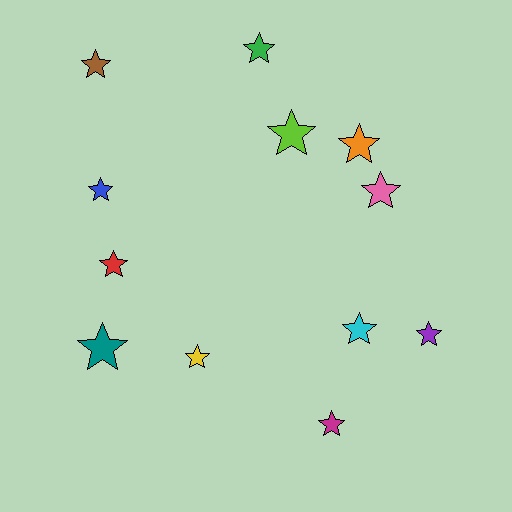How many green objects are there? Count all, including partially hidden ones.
There is 1 green object.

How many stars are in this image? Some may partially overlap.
There are 12 stars.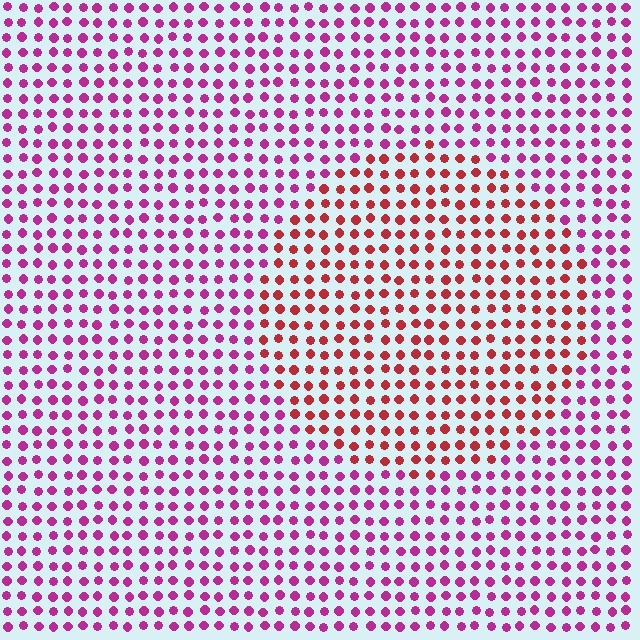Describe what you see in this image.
The image is filled with small magenta elements in a uniform arrangement. A circle-shaped region is visible where the elements are tinted to a slightly different hue, forming a subtle color boundary.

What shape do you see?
I see a circle.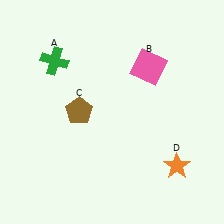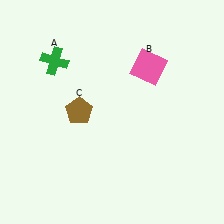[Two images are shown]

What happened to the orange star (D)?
The orange star (D) was removed in Image 2. It was in the bottom-right area of Image 1.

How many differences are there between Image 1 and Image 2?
There is 1 difference between the two images.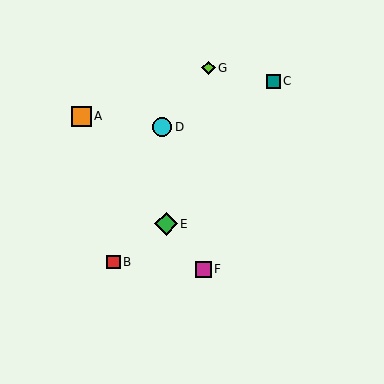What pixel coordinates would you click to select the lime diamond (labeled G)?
Click at (209, 68) to select the lime diamond G.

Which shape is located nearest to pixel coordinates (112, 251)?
The red square (labeled B) at (113, 262) is nearest to that location.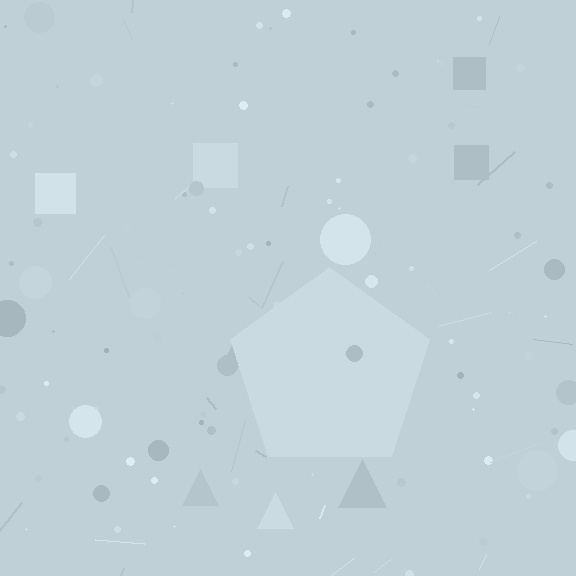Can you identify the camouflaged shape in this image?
The camouflaged shape is a pentagon.